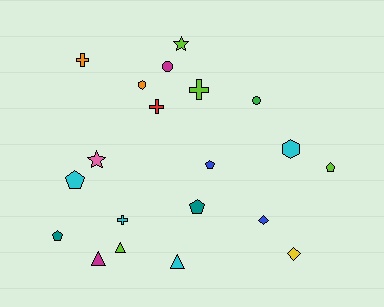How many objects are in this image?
There are 20 objects.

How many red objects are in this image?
There is 1 red object.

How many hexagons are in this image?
There are 2 hexagons.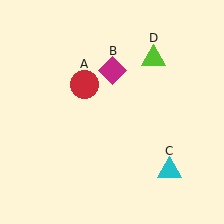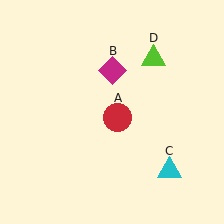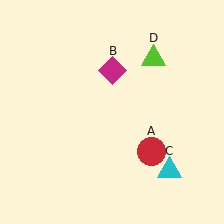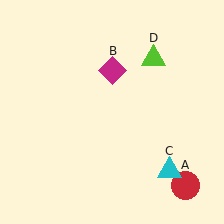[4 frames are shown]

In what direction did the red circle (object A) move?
The red circle (object A) moved down and to the right.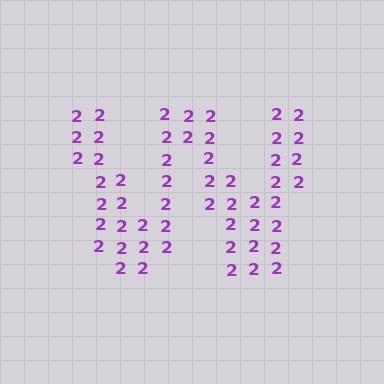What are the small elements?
The small elements are digit 2's.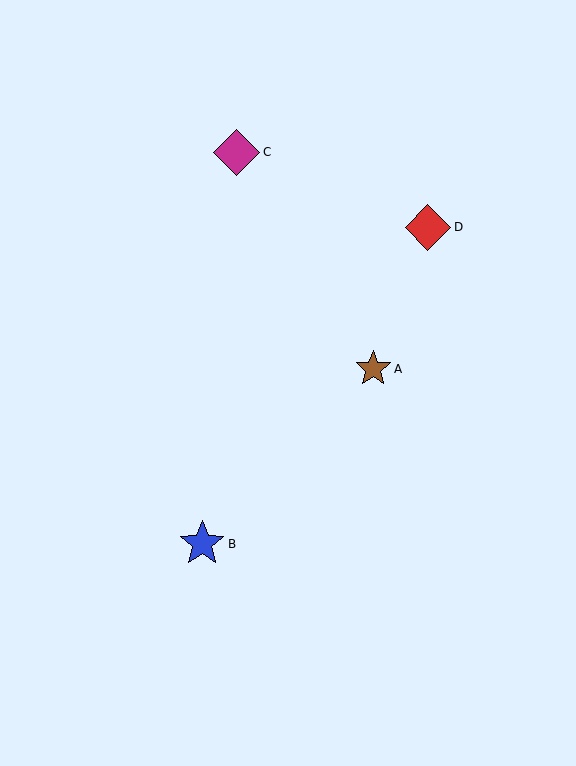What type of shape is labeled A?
Shape A is a brown star.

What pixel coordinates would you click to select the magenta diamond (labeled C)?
Click at (237, 152) to select the magenta diamond C.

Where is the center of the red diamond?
The center of the red diamond is at (428, 228).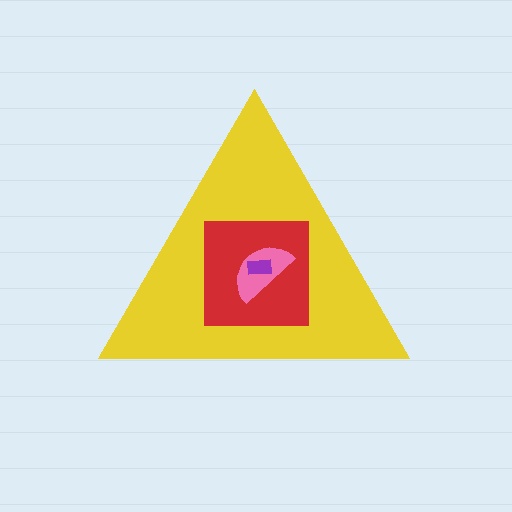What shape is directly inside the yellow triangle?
The red square.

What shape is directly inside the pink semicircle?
The purple rectangle.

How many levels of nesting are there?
4.